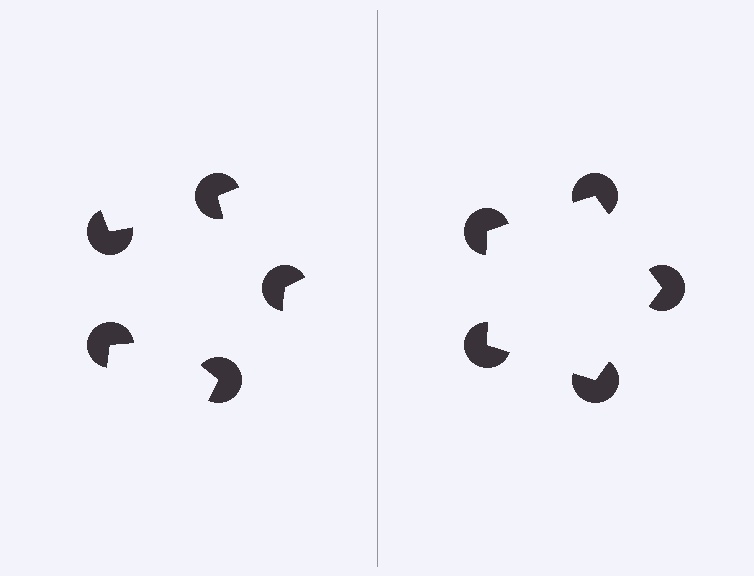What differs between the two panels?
The pac-man discs are positioned identically on both sides; only the wedge orientations differ. On the right they align to a pentagon; on the left they are misaligned.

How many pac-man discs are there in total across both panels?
10 — 5 on each side.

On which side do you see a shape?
An illusory pentagon appears on the right side. On the left side the wedge cuts are rotated, so no coherent shape forms.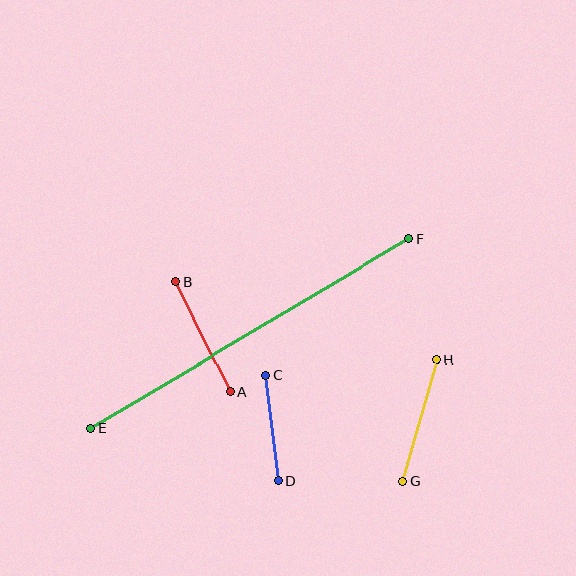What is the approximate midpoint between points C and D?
The midpoint is at approximately (272, 428) pixels.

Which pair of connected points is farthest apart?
Points E and F are farthest apart.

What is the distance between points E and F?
The distance is approximately 370 pixels.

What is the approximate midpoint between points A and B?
The midpoint is at approximately (203, 337) pixels.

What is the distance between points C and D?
The distance is approximately 106 pixels.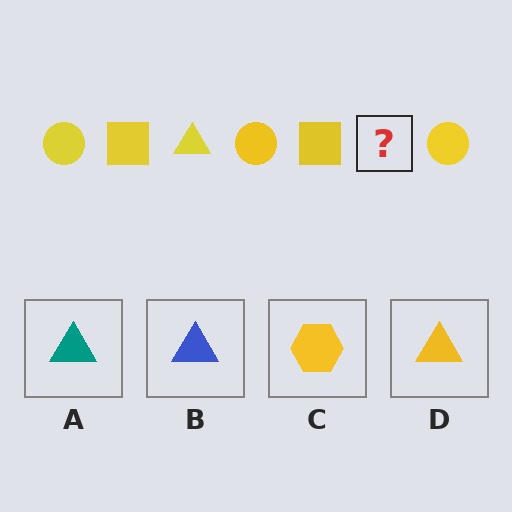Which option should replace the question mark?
Option D.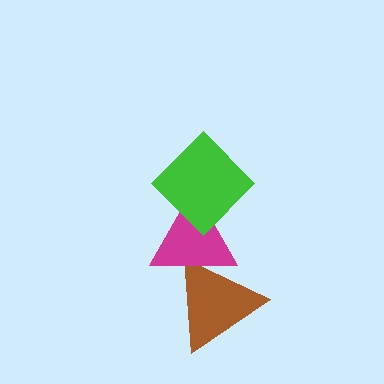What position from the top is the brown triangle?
The brown triangle is 3rd from the top.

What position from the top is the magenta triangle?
The magenta triangle is 2nd from the top.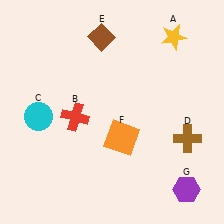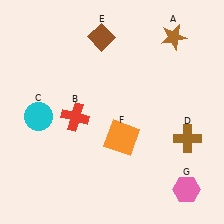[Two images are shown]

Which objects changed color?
A changed from yellow to brown. G changed from purple to pink.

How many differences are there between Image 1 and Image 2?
There are 2 differences between the two images.